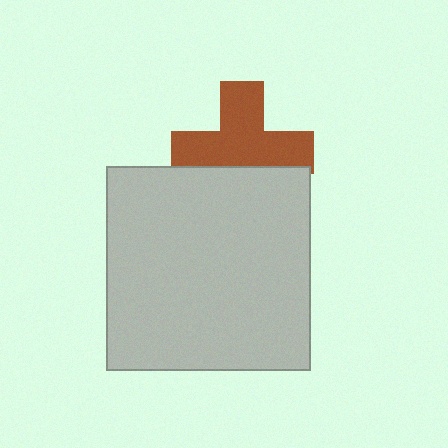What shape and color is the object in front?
The object in front is a light gray square.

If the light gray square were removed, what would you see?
You would see the complete brown cross.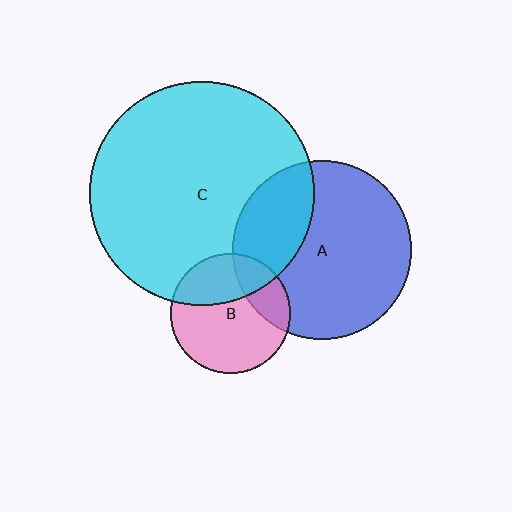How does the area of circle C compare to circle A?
Approximately 1.6 times.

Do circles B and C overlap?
Yes.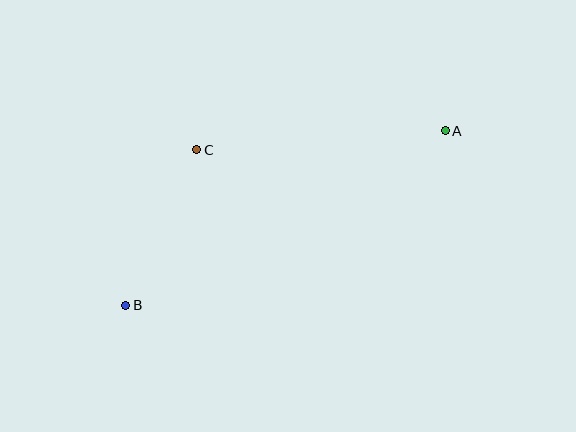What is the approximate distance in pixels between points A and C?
The distance between A and C is approximately 249 pixels.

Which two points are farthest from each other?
Points A and B are farthest from each other.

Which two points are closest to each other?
Points B and C are closest to each other.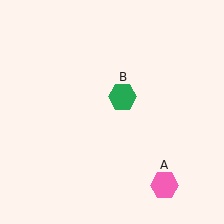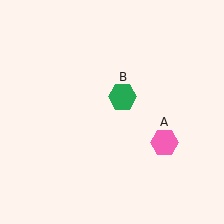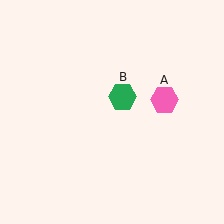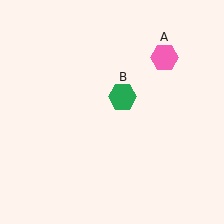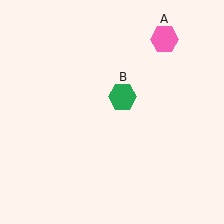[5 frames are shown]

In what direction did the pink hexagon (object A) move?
The pink hexagon (object A) moved up.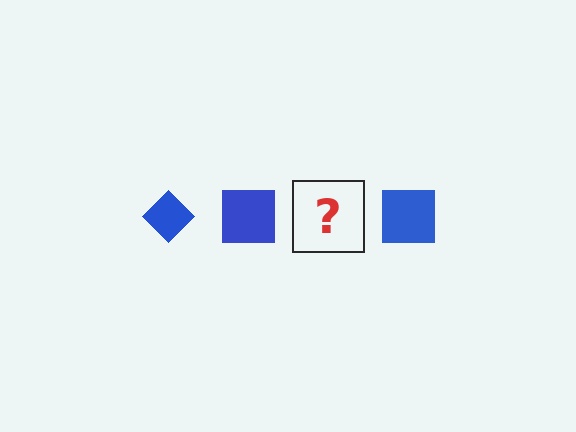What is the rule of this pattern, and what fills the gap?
The rule is that the pattern cycles through diamond, square shapes in blue. The gap should be filled with a blue diamond.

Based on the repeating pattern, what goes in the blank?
The blank should be a blue diamond.